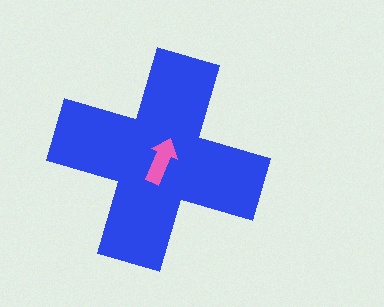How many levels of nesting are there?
2.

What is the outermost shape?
The blue cross.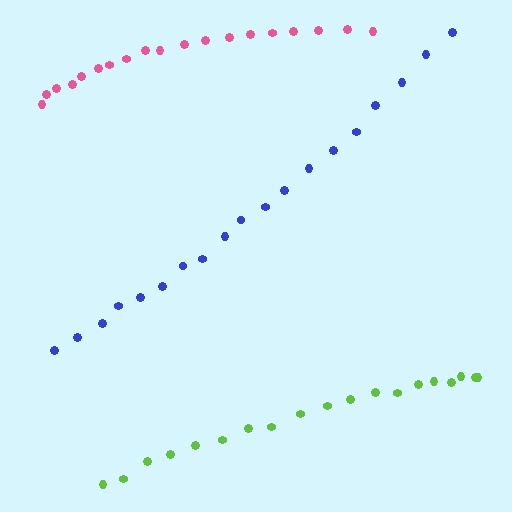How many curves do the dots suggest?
There are 3 distinct paths.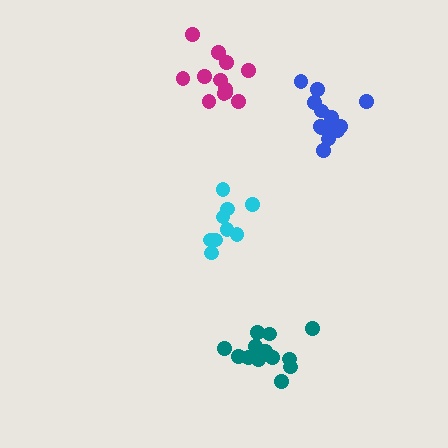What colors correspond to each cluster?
The clusters are colored: cyan, magenta, teal, blue.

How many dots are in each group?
Group 1: 9 dots, Group 2: 13 dots, Group 3: 13 dots, Group 4: 13 dots (48 total).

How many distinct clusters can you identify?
There are 4 distinct clusters.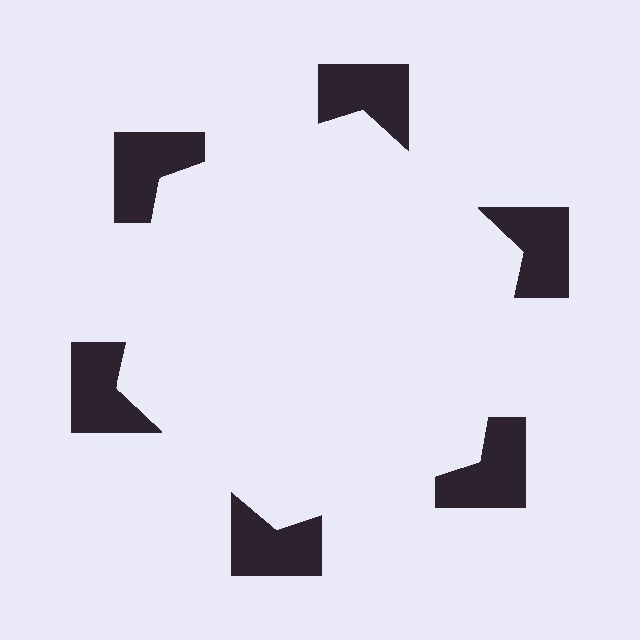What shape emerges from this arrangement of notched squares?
An illusory hexagon — its edges are inferred from the aligned wedge cuts in the notched squares, not physically drawn.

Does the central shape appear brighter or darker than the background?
It typically appears slightly brighter than the background, even though no actual brightness change is drawn.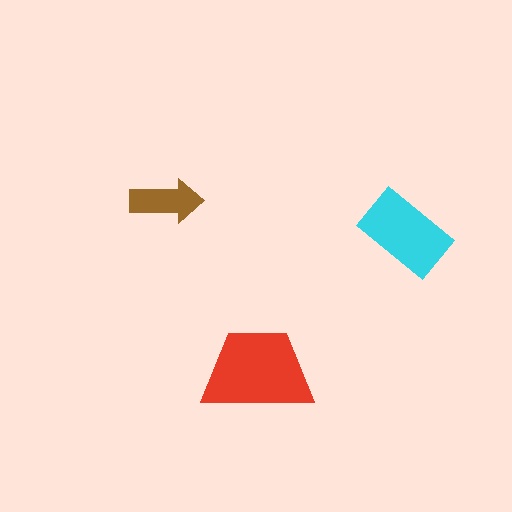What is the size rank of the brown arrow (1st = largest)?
3rd.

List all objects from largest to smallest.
The red trapezoid, the cyan rectangle, the brown arrow.